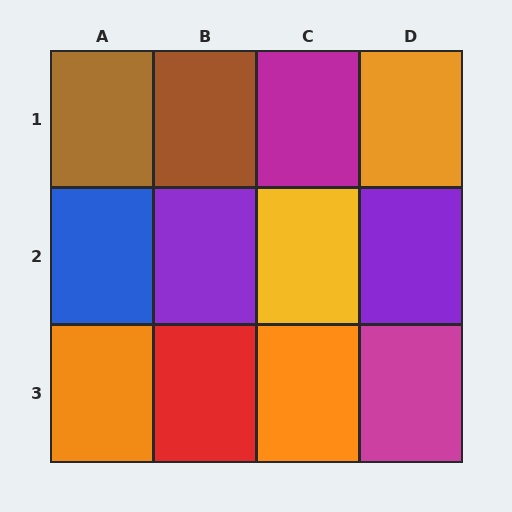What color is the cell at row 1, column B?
Brown.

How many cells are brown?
2 cells are brown.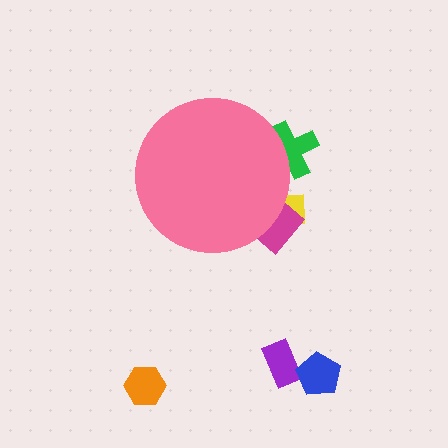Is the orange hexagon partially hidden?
No, the orange hexagon is fully visible.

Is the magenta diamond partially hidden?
Yes, the magenta diamond is partially hidden behind the pink circle.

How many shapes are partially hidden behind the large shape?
3 shapes are partially hidden.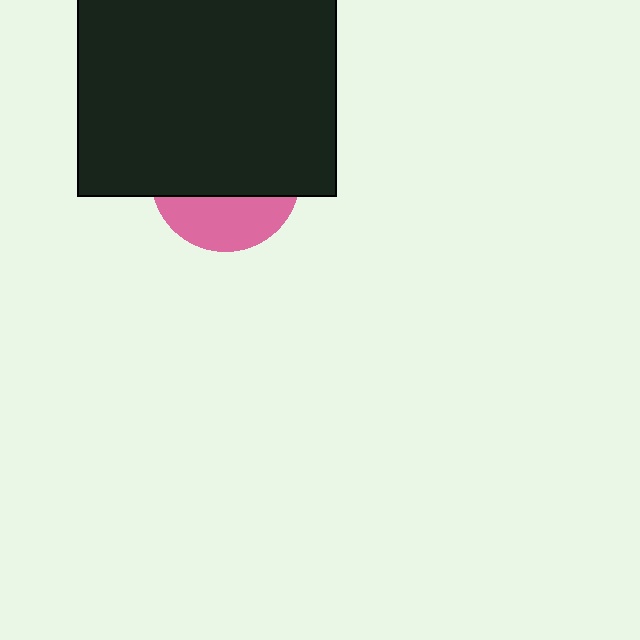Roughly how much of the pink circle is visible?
A small part of it is visible (roughly 33%).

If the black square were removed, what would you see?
You would see the complete pink circle.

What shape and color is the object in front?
The object in front is a black square.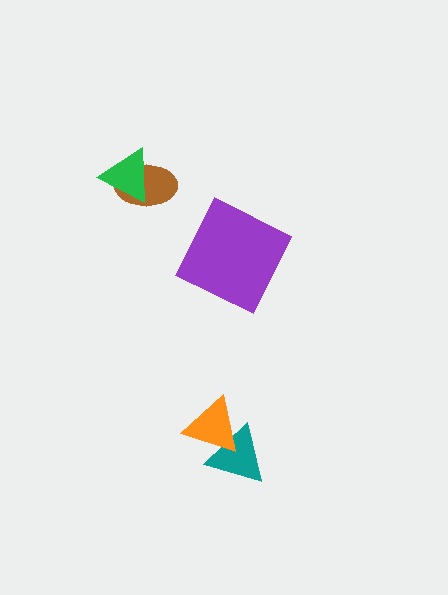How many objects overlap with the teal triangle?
1 object overlaps with the teal triangle.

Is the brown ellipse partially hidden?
Yes, it is partially covered by another shape.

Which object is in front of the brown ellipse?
The green triangle is in front of the brown ellipse.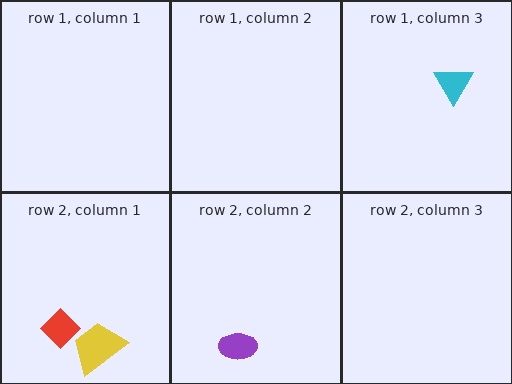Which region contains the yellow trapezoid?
The row 2, column 1 region.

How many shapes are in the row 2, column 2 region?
1.